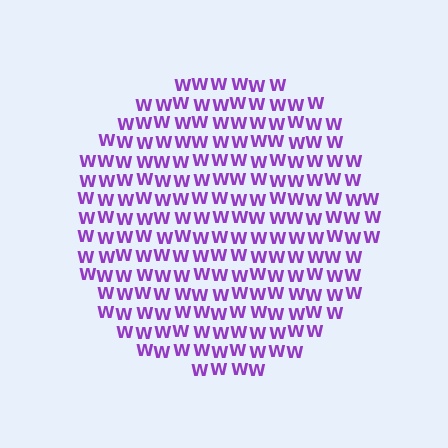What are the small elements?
The small elements are letter W's.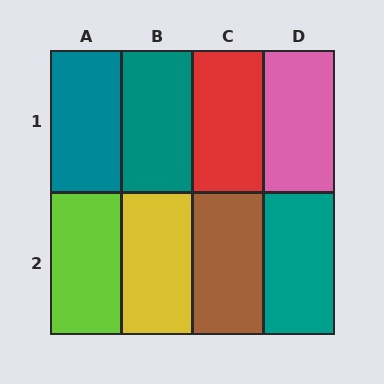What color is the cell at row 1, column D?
Pink.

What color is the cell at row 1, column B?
Teal.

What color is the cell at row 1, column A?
Teal.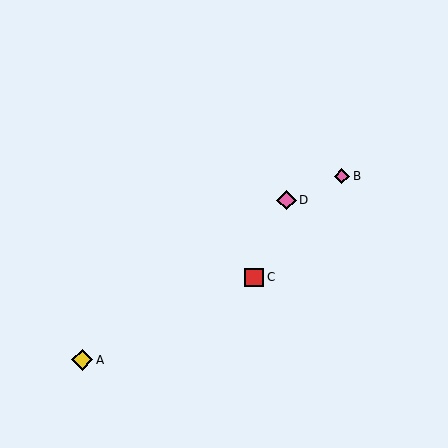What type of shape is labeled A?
Shape A is a yellow diamond.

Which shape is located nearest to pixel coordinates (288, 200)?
The pink diamond (labeled D) at (287, 200) is nearest to that location.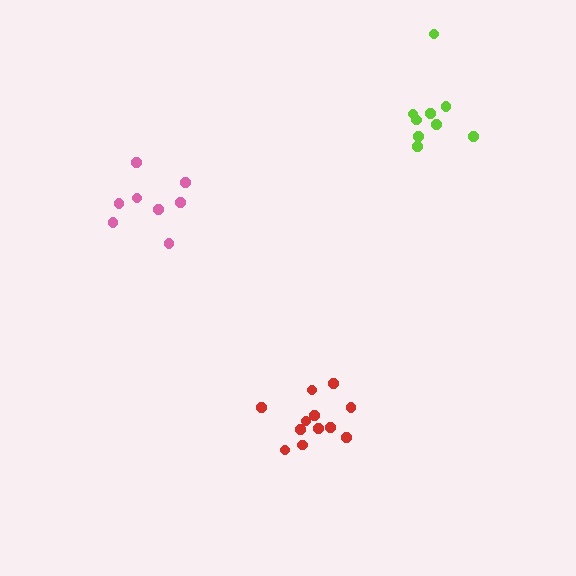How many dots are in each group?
Group 1: 12 dots, Group 2: 8 dots, Group 3: 9 dots (29 total).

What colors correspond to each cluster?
The clusters are colored: red, pink, lime.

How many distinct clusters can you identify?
There are 3 distinct clusters.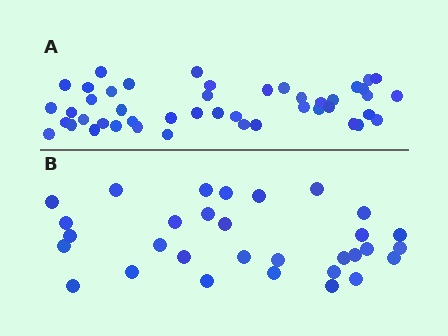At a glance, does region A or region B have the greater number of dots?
Region A (the top region) has more dots.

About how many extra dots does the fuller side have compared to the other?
Region A has approximately 15 more dots than region B.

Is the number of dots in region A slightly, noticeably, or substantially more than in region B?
Region A has substantially more. The ratio is roughly 1.5 to 1.